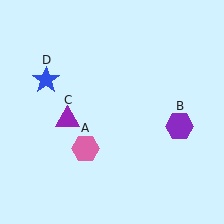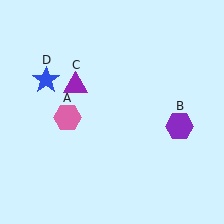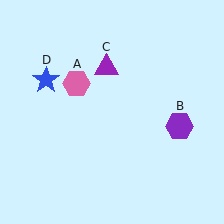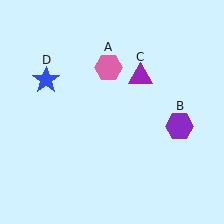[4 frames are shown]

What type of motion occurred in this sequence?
The pink hexagon (object A), purple triangle (object C) rotated clockwise around the center of the scene.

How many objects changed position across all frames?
2 objects changed position: pink hexagon (object A), purple triangle (object C).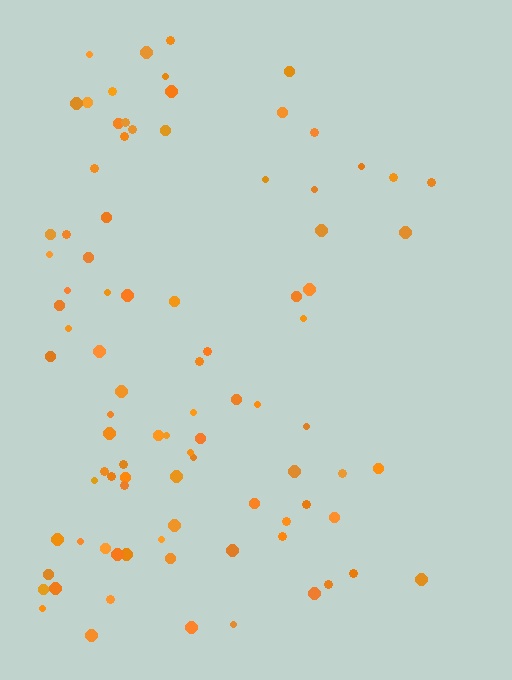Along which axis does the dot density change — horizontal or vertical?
Horizontal.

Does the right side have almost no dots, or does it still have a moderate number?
Still a moderate number, just noticeably fewer than the left.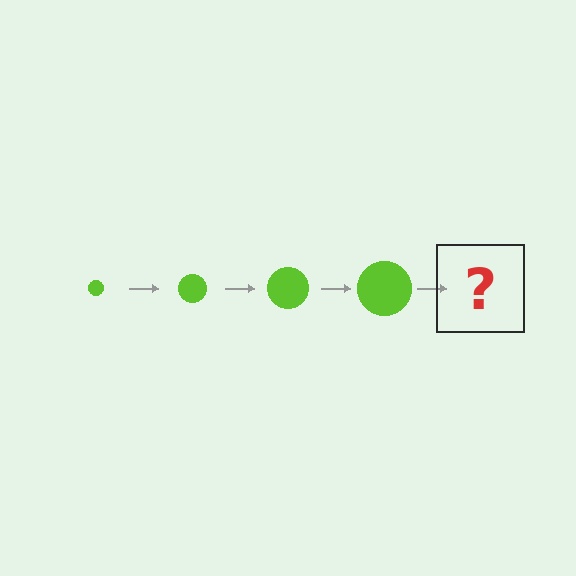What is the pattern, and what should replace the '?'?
The pattern is that the circle gets progressively larger each step. The '?' should be a lime circle, larger than the previous one.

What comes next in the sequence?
The next element should be a lime circle, larger than the previous one.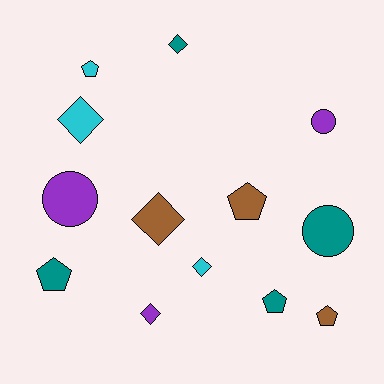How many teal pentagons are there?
There are 2 teal pentagons.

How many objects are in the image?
There are 13 objects.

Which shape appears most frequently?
Pentagon, with 5 objects.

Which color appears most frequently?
Teal, with 4 objects.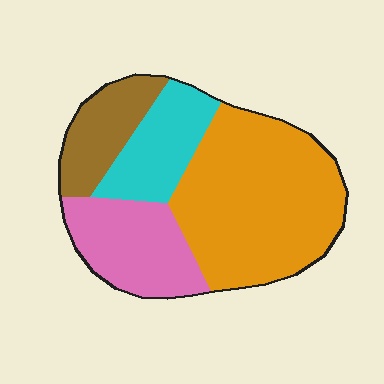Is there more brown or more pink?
Pink.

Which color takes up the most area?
Orange, at roughly 50%.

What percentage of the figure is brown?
Brown covers roughly 15% of the figure.